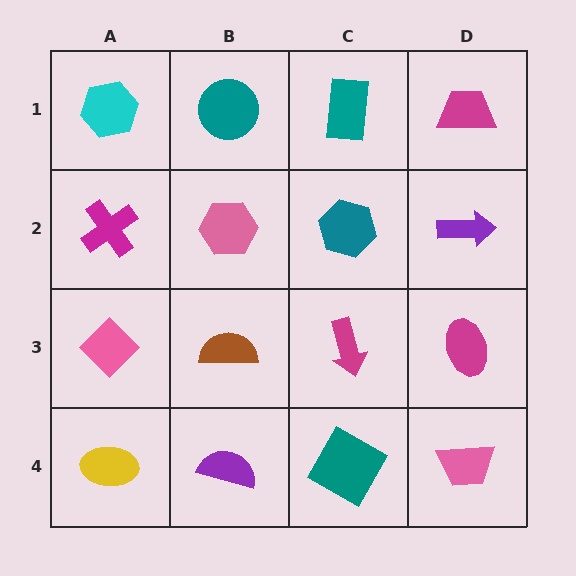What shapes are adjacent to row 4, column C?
A magenta arrow (row 3, column C), a purple semicircle (row 4, column B), a pink trapezoid (row 4, column D).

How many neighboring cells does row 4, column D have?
2.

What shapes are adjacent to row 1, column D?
A purple arrow (row 2, column D), a teal rectangle (row 1, column C).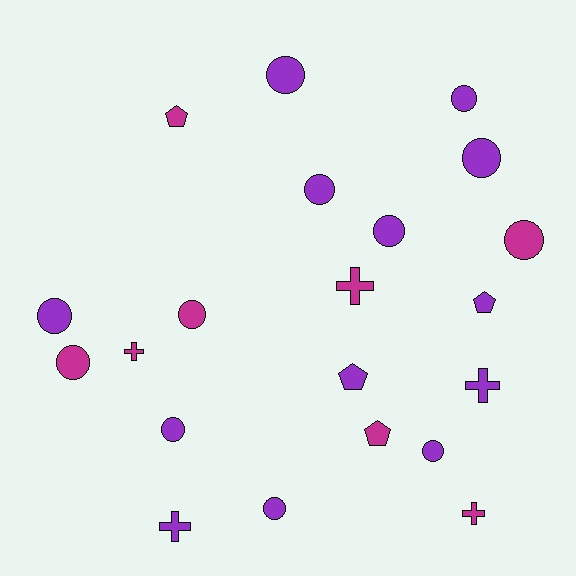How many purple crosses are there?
There are 2 purple crosses.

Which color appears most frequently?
Purple, with 13 objects.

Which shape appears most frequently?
Circle, with 12 objects.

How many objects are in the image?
There are 21 objects.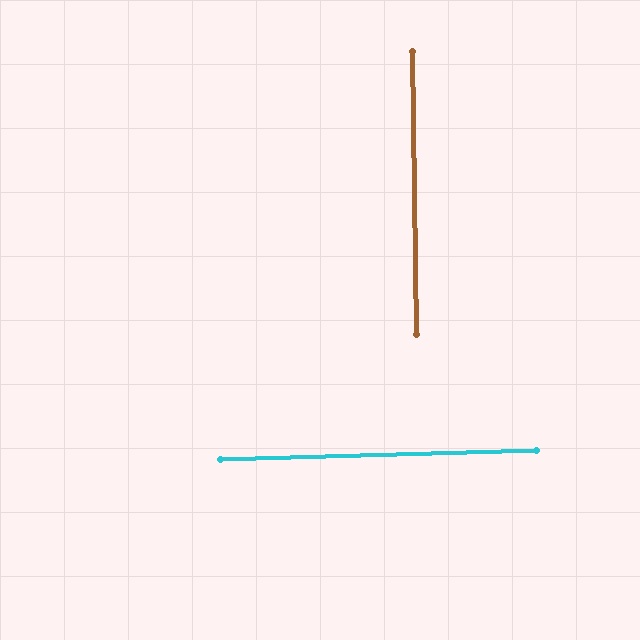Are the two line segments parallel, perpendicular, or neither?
Perpendicular — they meet at approximately 89°.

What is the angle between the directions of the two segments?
Approximately 89 degrees.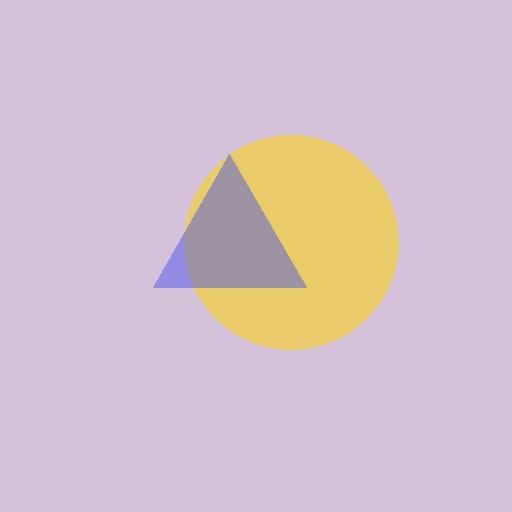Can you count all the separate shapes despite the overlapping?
Yes, there are 2 separate shapes.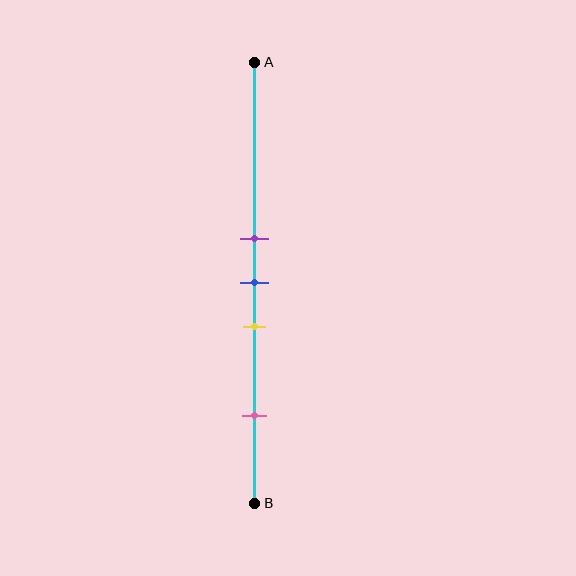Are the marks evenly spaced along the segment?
No, the marks are not evenly spaced.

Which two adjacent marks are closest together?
The purple and blue marks are the closest adjacent pair.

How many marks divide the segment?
There are 4 marks dividing the segment.